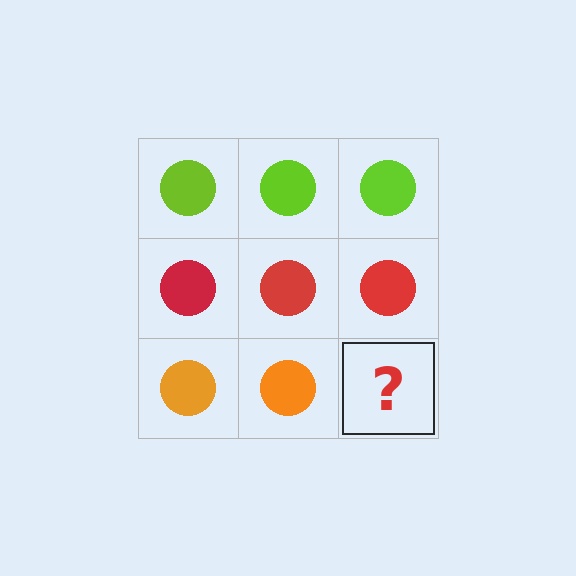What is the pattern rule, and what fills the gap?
The rule is that each row has a consistent color. The gap should be filled with an orange circle.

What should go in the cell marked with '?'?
The missing cell should contain an orange circle.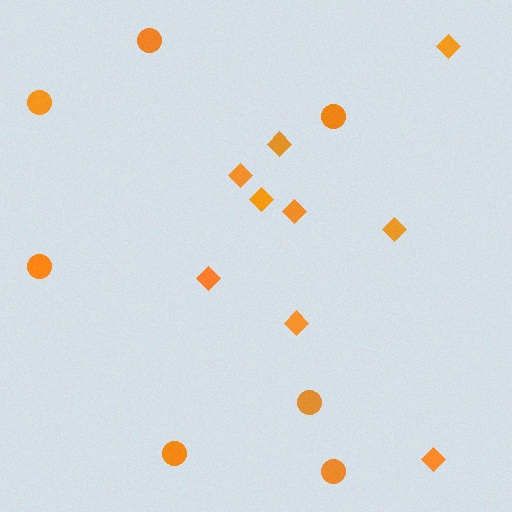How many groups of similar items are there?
There are 2 groups: one group of diamonds (9) and one group of circles (7).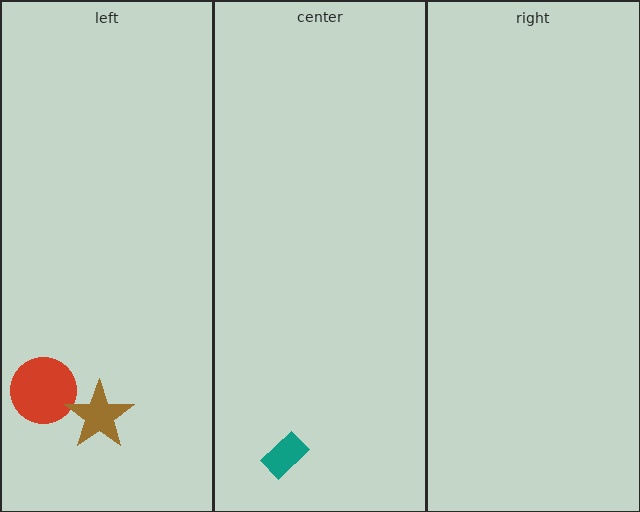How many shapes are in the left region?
2.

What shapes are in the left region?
The red circle, the brown star.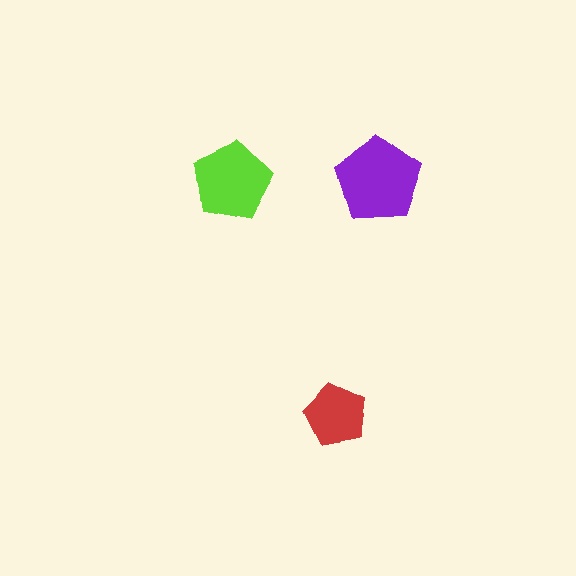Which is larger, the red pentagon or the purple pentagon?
The purple one.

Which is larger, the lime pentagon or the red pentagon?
The lime one.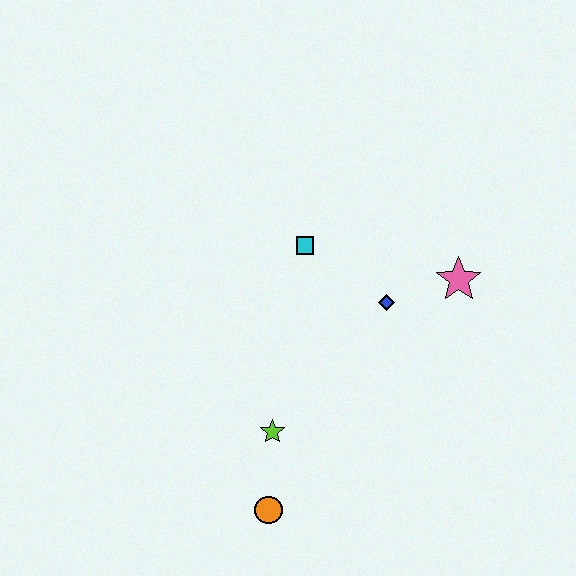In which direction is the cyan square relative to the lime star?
The cyan square is above the lime star.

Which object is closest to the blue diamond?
The pink star is closest to the blue diamond.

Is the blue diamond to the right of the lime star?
Yes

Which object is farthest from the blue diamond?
The orange circle is farthest from the blue diamond.